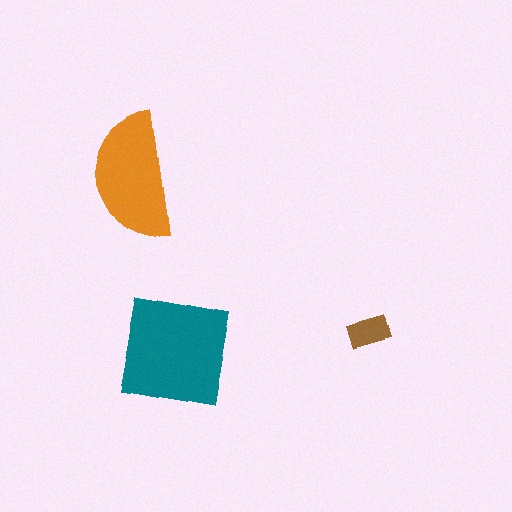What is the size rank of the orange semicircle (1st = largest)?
2nd.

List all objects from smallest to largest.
The brown rectangle, the orange semicircle, the teal square.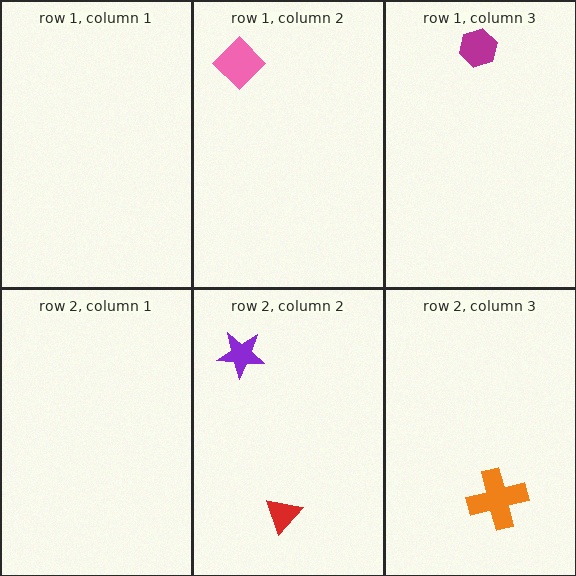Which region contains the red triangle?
The row 2, column 2 region.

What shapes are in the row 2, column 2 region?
The purple star, the red triangle.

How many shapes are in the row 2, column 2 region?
2.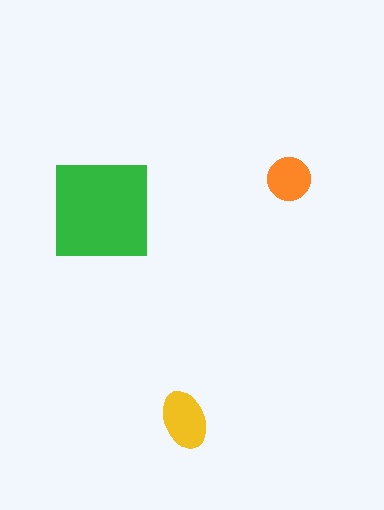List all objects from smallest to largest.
The orange circle, the yellow ellipse, the green square.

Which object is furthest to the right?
The orange circle is rightmost.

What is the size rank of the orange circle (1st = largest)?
3rd.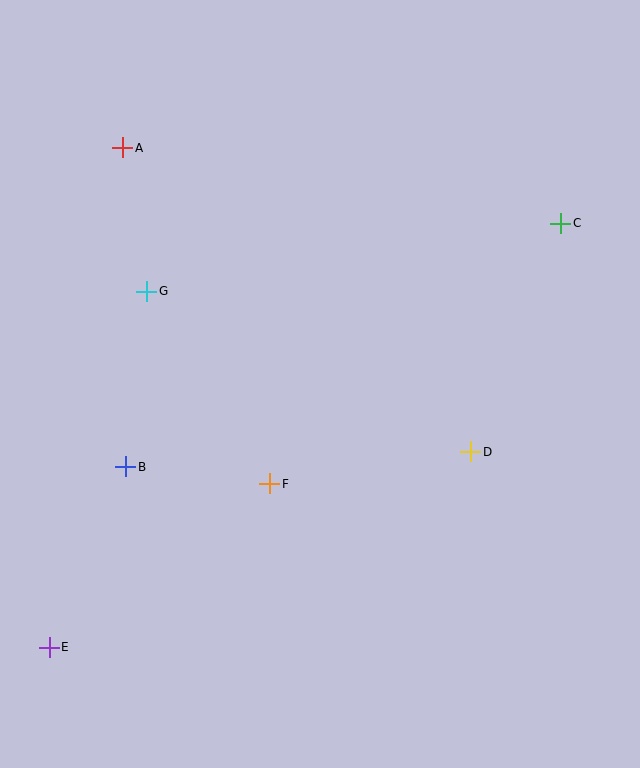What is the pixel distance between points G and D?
The distance between G and D is 361 pixels.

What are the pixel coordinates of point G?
Point G is at (147, 291).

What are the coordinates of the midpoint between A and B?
The midpoint between A and B is at (124, 307).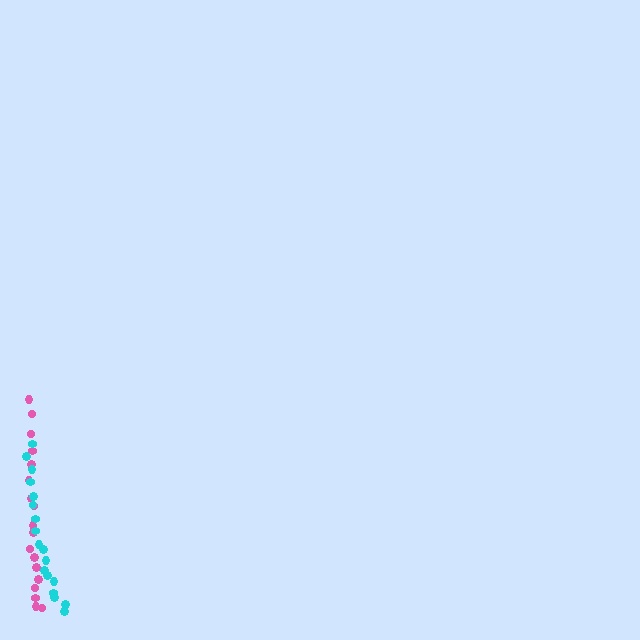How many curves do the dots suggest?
There are 2 distinct paths.